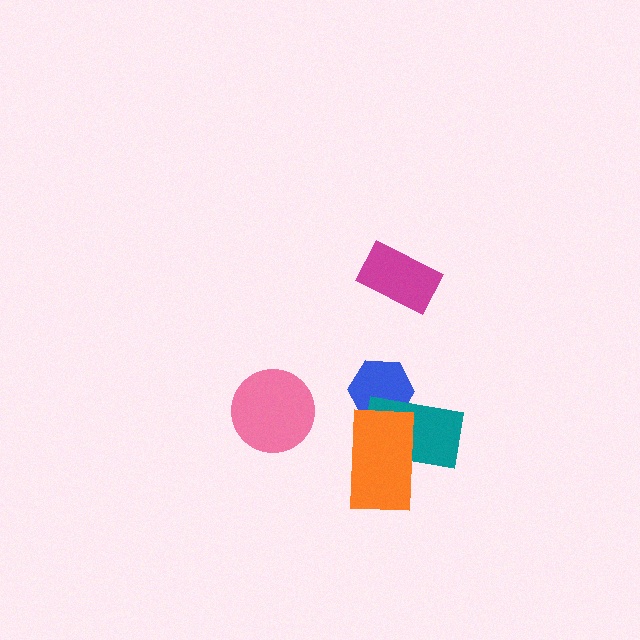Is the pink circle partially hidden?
No, no other shape covers it.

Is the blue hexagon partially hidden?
Yes, it is partially covered by another shape.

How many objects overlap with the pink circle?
0 objects overlap with the pink circle.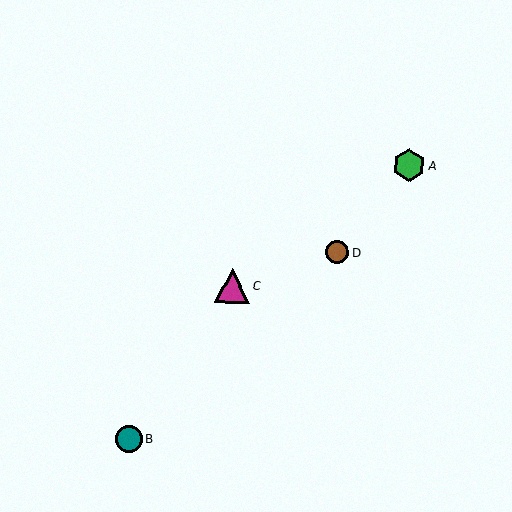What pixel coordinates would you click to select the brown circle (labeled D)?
Click at (337, 253) to select the brown circle D.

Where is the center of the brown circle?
The center of the brown circle is at (337, 253).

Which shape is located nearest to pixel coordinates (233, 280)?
The magenta triangle (labeled C) at (232, 285) is nearest to that location.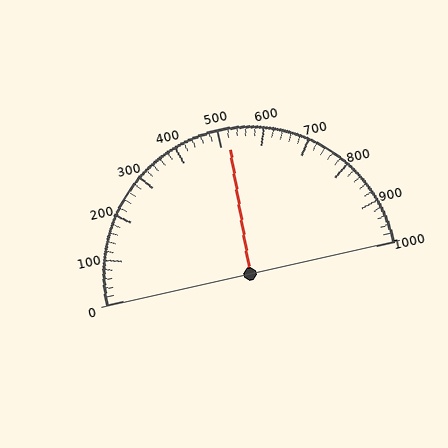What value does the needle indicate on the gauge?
The needle indicates approximately 520.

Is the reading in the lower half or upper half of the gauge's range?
The reading is in the upper half of the range (0 to 1000).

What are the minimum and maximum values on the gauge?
The gauge ranges from 0 to 1000.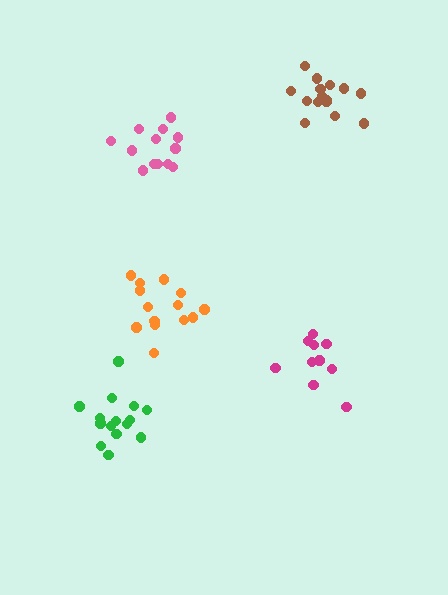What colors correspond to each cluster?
The clusters are colored: magenta, pink, brown, green, orange.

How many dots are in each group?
Group 1: 10 dots, Group 2: 13 dots, Group 3: 15 dots, Group 4: 15 dots, Group 5: 14 dots (67 total).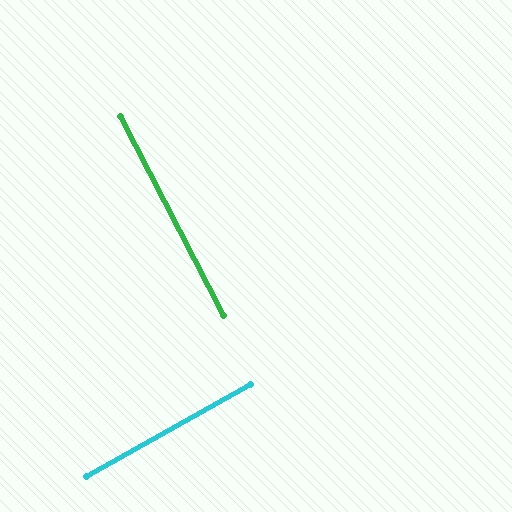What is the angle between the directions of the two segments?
Approximately 88 degrees.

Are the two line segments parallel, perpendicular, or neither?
Perpendicular — they meet at approximately 88°.